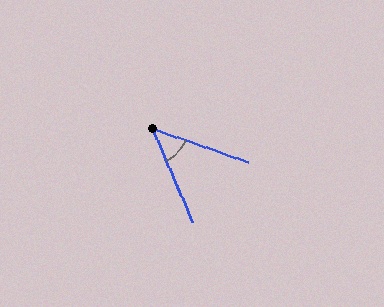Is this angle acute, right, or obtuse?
It is acute.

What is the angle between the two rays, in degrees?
Approximately 47 degrees.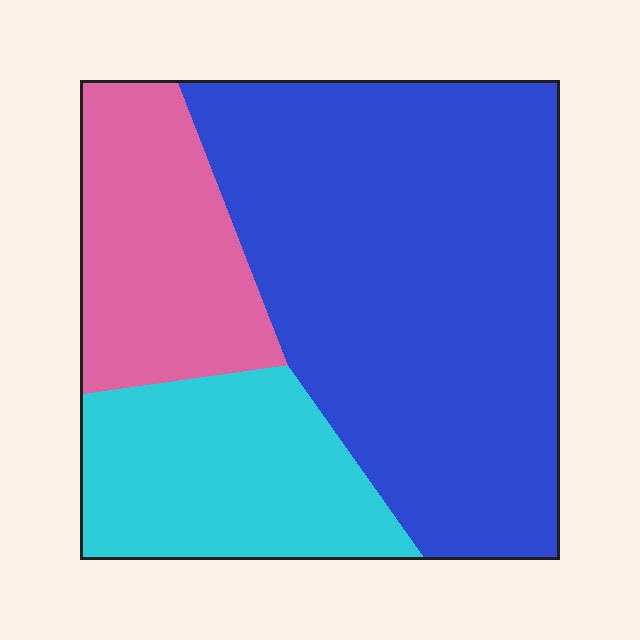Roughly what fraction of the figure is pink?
Pink takes up about one fifth (1/5) of the figure.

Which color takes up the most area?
Blue, at roughly 60%.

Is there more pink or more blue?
Blue.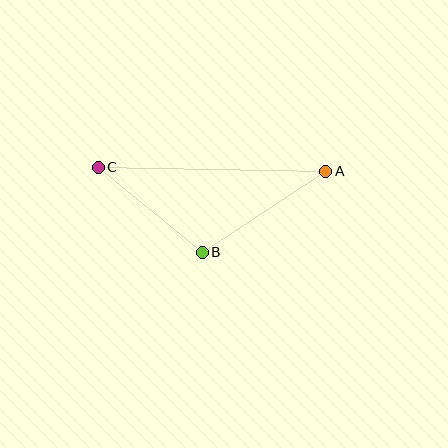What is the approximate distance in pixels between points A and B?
The distance between A and B is approximately 148 pixels.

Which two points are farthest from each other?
Points A and C are farthest from each other.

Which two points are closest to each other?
Points B and C are closest to each other.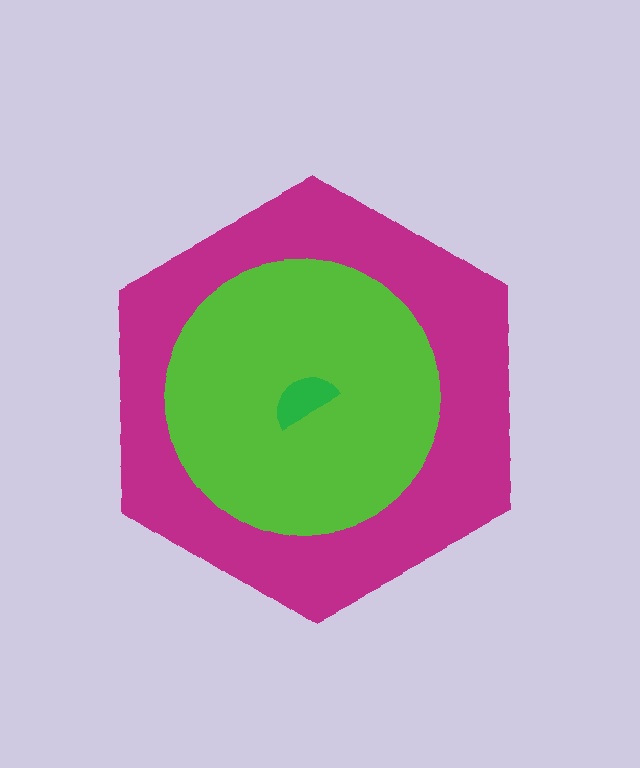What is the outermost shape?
The magenta hexagon.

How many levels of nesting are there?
3.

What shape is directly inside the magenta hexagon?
The lime circle.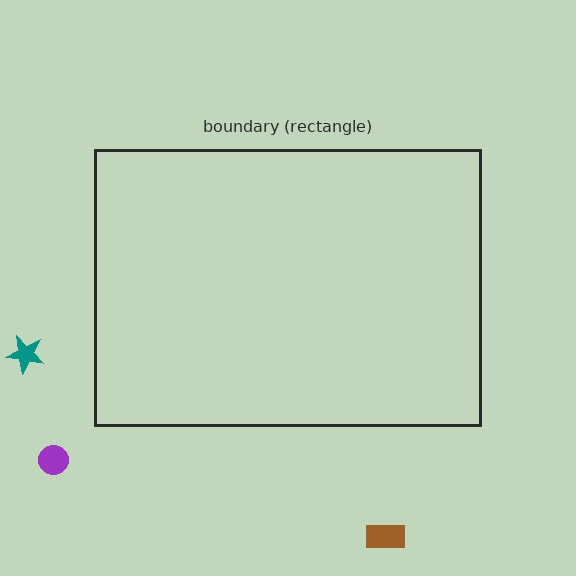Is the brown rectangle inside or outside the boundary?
Outside.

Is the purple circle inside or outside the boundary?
Outside.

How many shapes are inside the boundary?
0 inside, 3 outside.